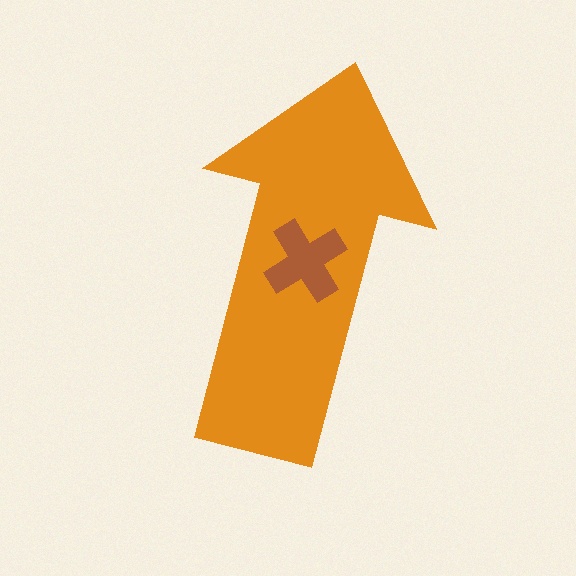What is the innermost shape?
The brown cross.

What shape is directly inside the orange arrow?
The brown cross.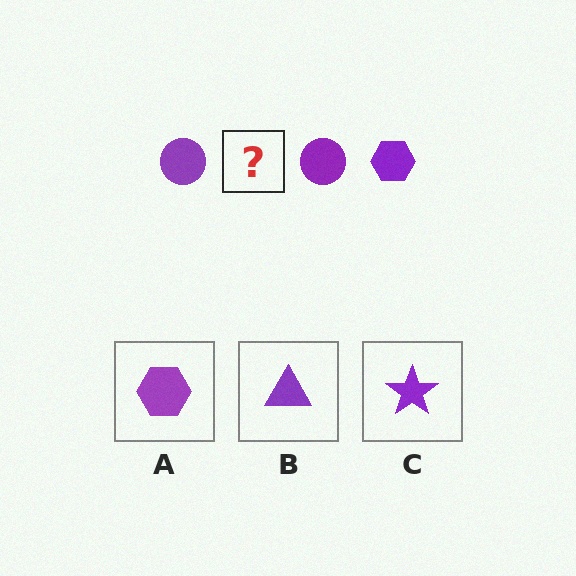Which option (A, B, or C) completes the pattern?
A.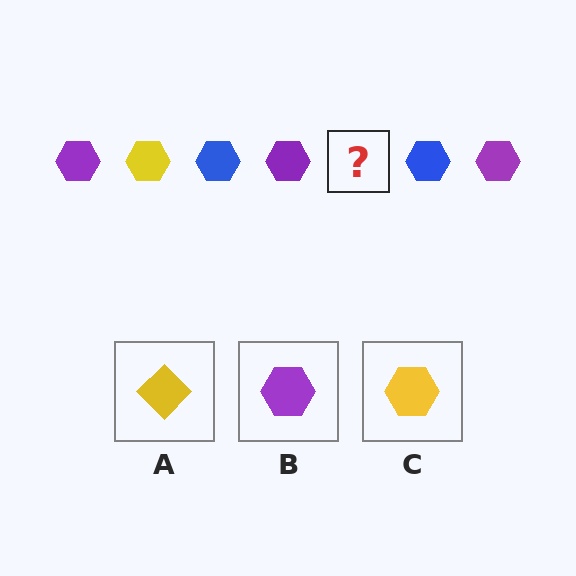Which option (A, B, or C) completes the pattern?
C.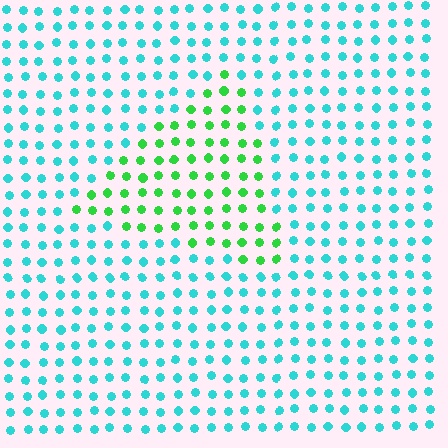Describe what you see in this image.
The image is filled with small cyan elements in a uniform arrangement. A triangle-shaped region is visible where the elements are tinted to a slightly different hue, forming a subtle color boundary.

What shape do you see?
I see a triangle.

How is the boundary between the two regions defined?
The boundary is defined purely by a slight shift in hue (about 52 degrees). Spacing, size, and orientation are identical on both sides.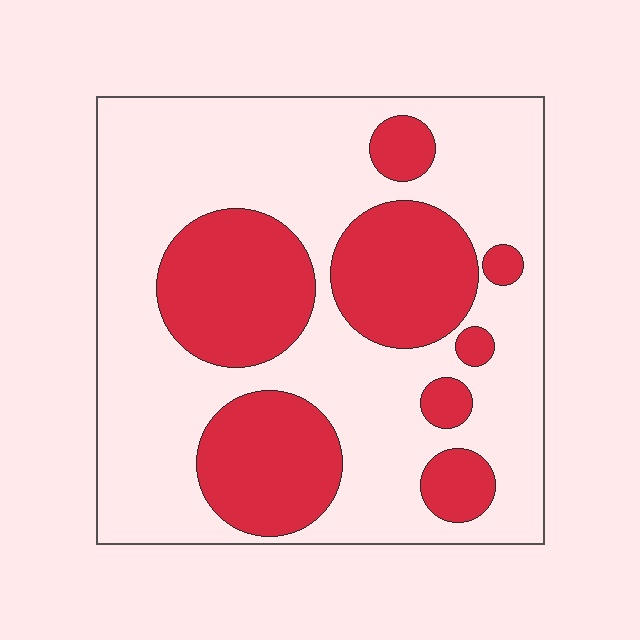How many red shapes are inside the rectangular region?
8.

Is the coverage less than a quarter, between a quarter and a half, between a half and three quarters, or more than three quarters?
Between a quarter and a half.